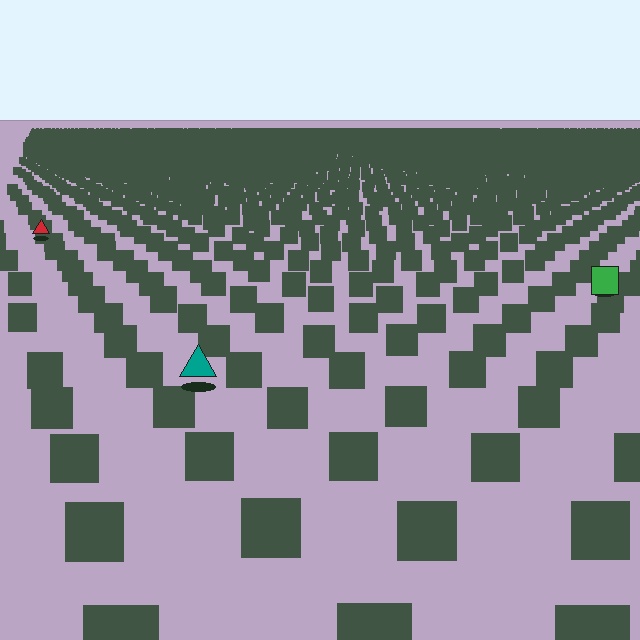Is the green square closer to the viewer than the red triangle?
Yes. The green square is closer — you can tell from the texture gradient: the ground texture is coarser near it.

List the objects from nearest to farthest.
From nearest to farthest: the teal triangle, the green square, the red triangle.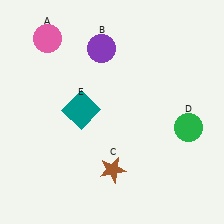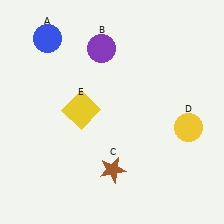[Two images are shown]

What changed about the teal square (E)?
In Image 1, E is teal. In Image 2, it changed to yellow.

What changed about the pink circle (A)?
In Image 1, A is pink. In Image 2, it changed to blue.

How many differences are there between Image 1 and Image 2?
There are 3 differences between the two images.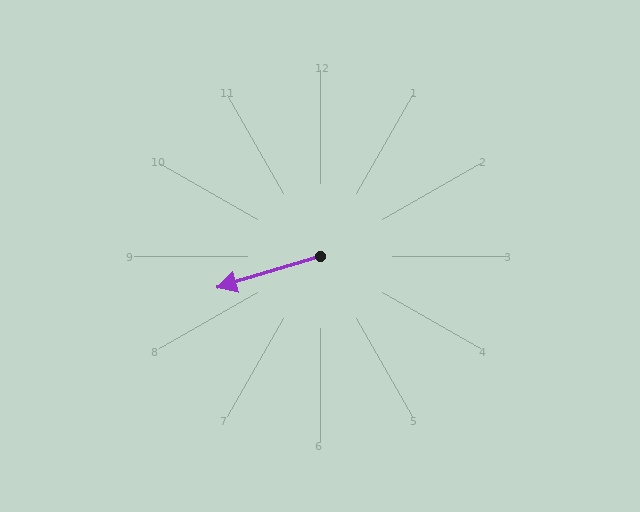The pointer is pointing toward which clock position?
Roughly 8 o'clock.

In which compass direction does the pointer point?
West.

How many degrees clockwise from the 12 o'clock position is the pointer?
Approximately 253 degrees.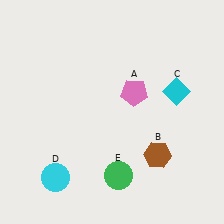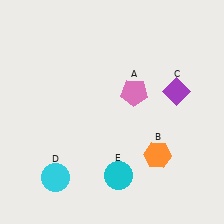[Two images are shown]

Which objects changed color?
B changed from brown to orange. C changed from cyan to purple. E changed from green to cyan.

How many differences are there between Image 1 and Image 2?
There are 3 differences between the two images.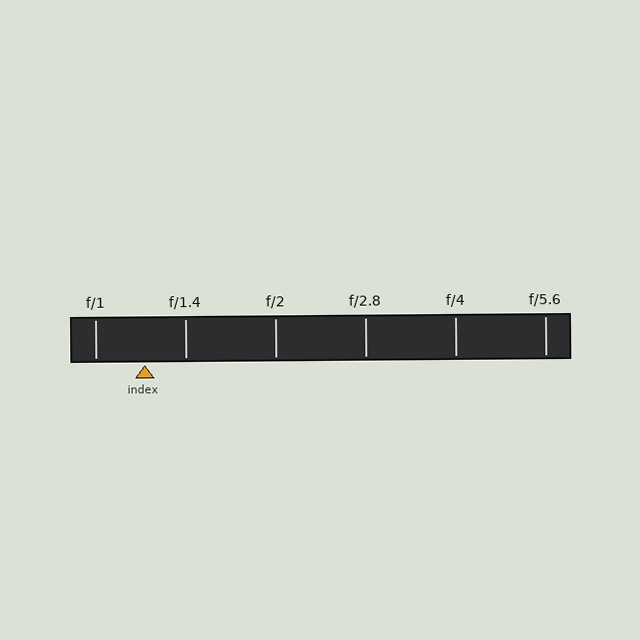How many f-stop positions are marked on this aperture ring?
There are 6 f-stop positions marked.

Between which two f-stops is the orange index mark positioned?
The index mark is between f/1 and f/1.4.